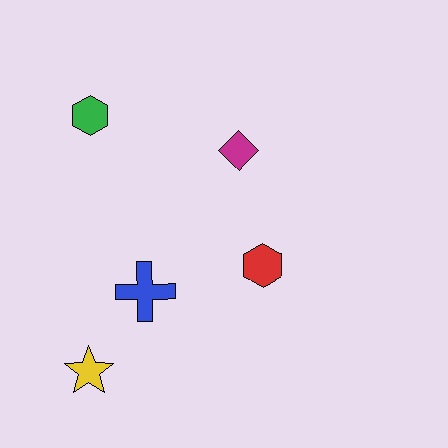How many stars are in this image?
There is 1 star.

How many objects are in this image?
There are 5 objects.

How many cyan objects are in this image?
There are no cyan objects.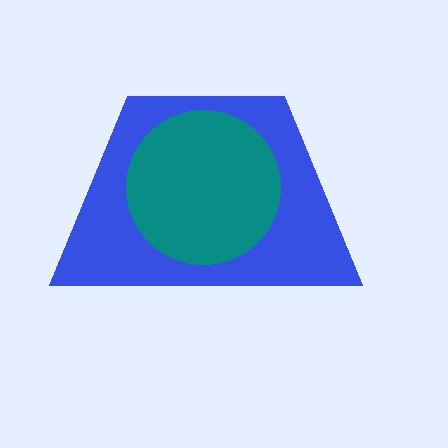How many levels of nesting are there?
2.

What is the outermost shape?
The blue trapezoid.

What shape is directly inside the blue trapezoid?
The teal circle.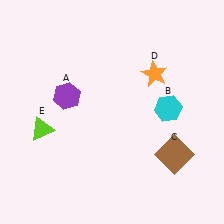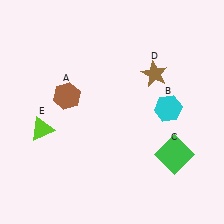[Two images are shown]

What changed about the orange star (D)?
In Image 1, D is orange. In Image 2, it changed to brown.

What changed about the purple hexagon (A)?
In Image 1, A is purple. In Image 2, it changed to brown.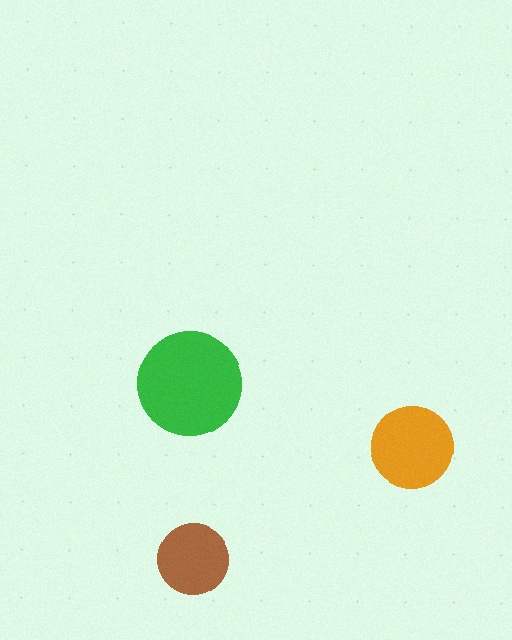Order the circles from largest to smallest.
the green one, the orange one, the brown one.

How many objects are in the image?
There are 3 objects in the image.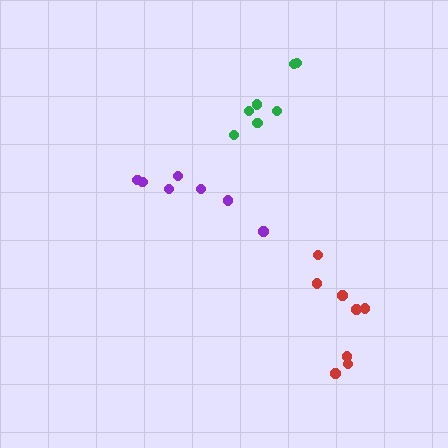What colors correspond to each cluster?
The clusters are colored: red, purple, green.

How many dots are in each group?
Group 1: 8 dots, Group 2: 7 dots, Group 3: 7 dots (22 total).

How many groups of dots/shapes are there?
There are 3 groups.